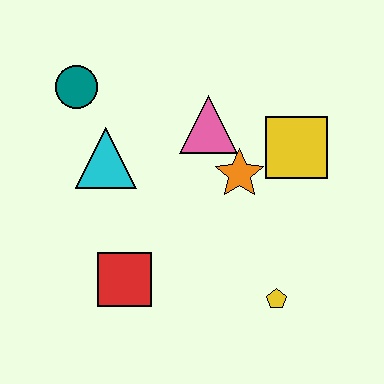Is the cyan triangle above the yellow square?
No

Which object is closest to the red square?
The cyan triangle is closest to the red square.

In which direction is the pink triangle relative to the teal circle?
The pink triangle is to the right of the teal circle.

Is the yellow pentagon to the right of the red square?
Yes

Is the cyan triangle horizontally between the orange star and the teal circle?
Yes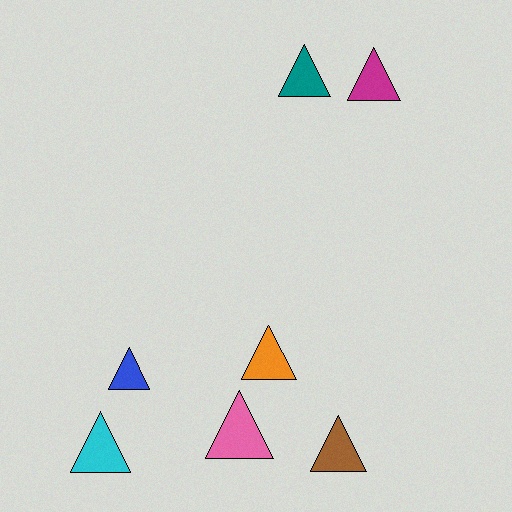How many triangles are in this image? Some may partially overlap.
There are 7 triangles.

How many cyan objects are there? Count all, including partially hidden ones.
There is 1 cyan object.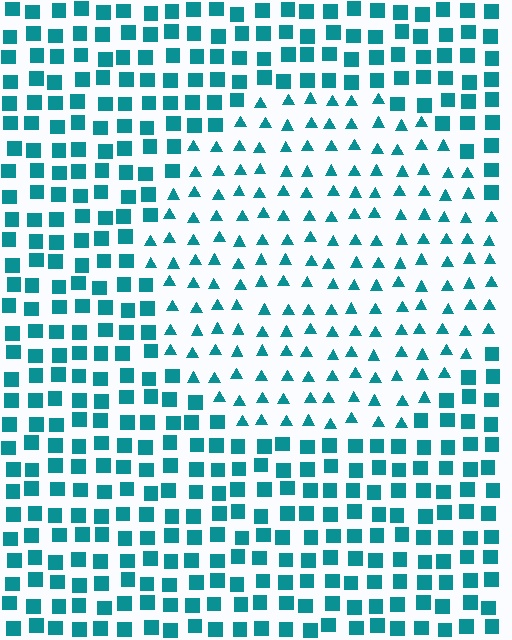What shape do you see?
I see a circle.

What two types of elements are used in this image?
The image uses triangles inside the circle region and squares outside it.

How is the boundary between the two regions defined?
The boundary is defined by a change in element shape: triangles inside vs. squares outside. All elements share the same color and spacing.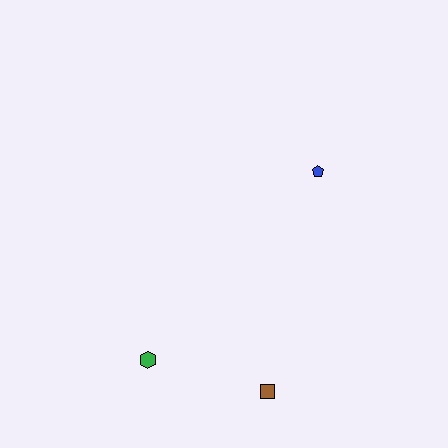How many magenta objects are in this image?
There are no magenta objects.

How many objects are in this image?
There are 3 objects.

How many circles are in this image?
There are no circles.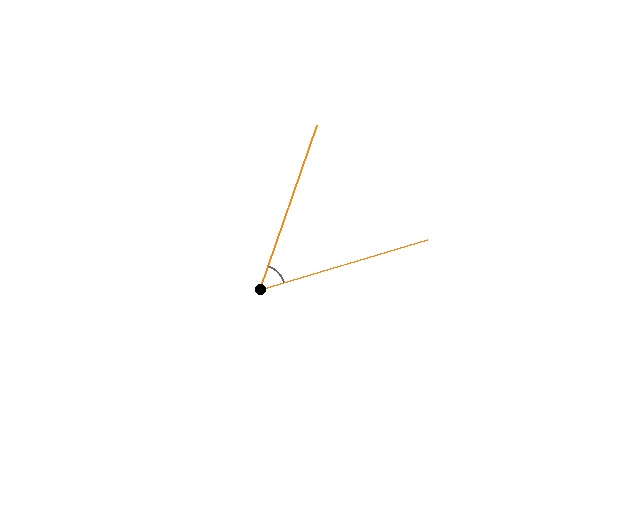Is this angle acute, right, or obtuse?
It is acute.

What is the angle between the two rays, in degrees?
Approximately 54 degrees.